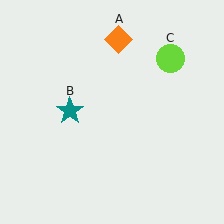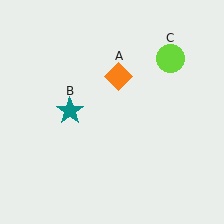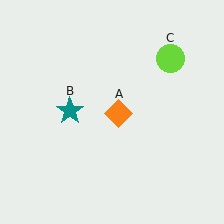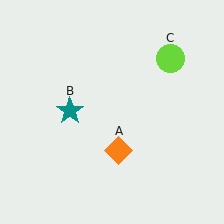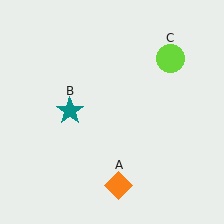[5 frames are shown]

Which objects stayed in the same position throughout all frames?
Teal star (object B) and lime circle (object C) remained stationary.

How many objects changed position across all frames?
1 object changed position: orange diamond (object A).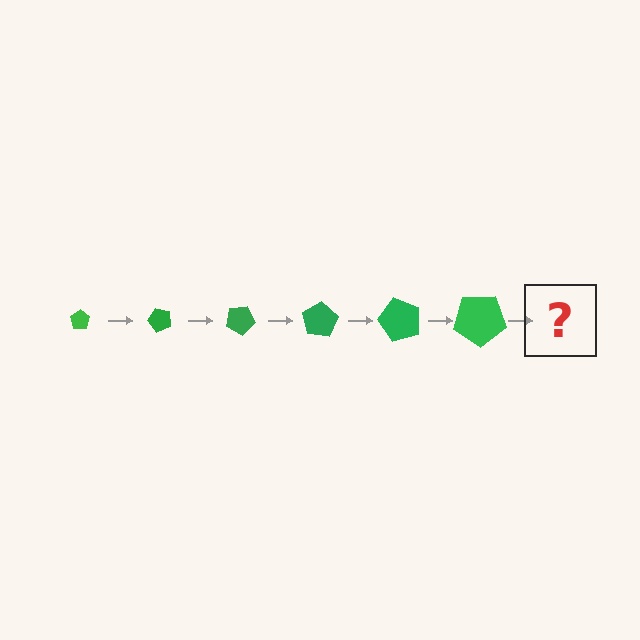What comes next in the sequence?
The next element should be a pentagon, larger than the previous one and rotated 300 degrees from the start.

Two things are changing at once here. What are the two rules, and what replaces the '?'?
The two rules are that the pentagon grows larger each step and it rotates 50 degrees each step. The '?' should be a pentagon, larger than the previous one and rotated 300 degrees from the start.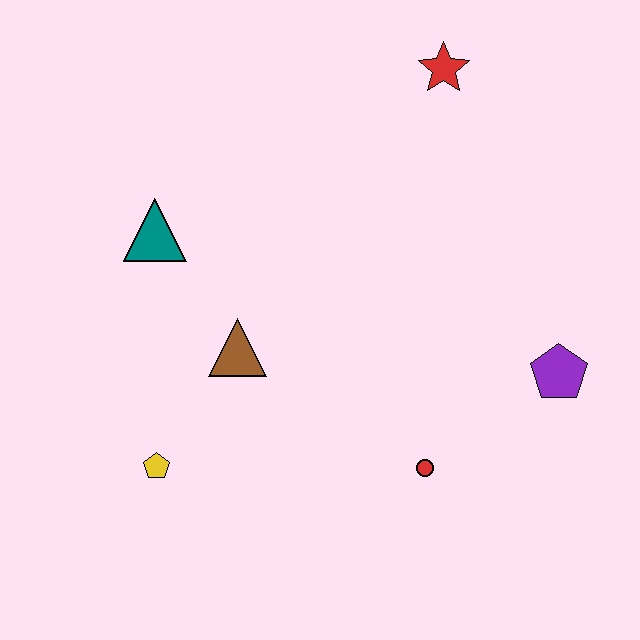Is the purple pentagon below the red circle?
No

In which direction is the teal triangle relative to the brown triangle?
The teal triangle is above the brown triangle.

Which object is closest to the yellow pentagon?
The brown triangle is closest to the yellow pentagon.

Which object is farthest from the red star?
The yellow pentagon is farthest from the red star.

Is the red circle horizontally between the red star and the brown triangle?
Yes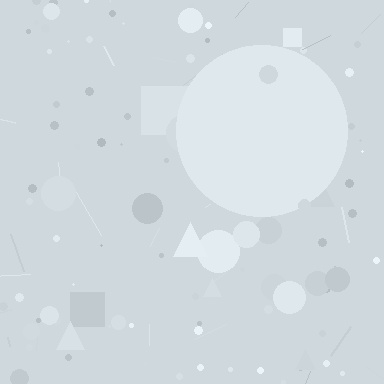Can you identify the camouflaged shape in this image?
The camouflaged shape is a circle.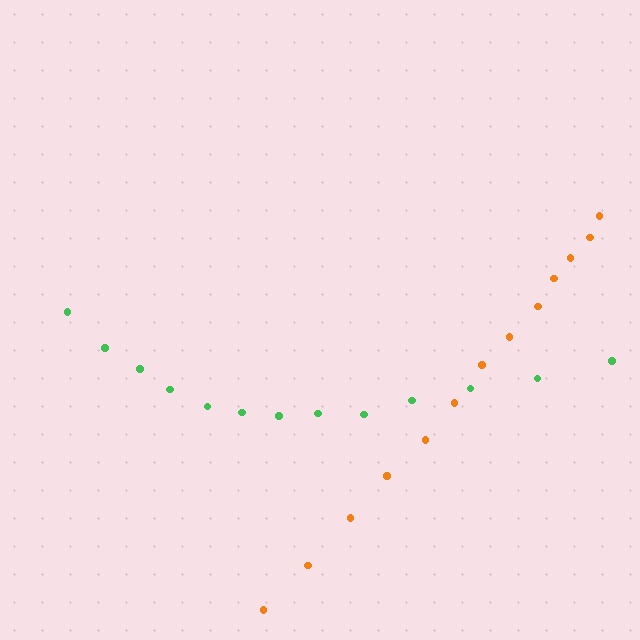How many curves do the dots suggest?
There are 2 distinct paths.